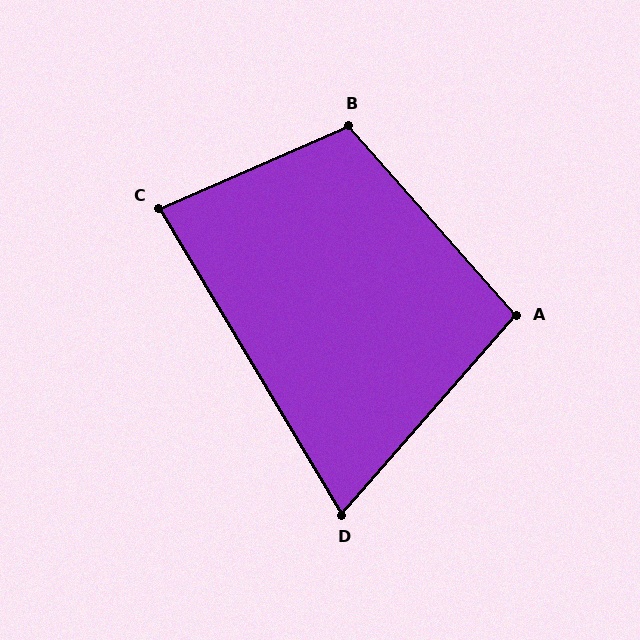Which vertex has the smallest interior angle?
D, at approximately 72 degrees.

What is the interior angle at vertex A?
Approximately 97 degrees (obtuse).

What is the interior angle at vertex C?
Approximately 83 degrees (acute).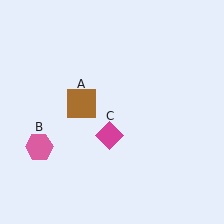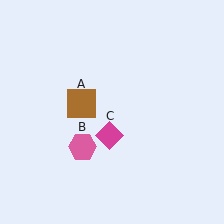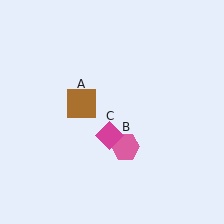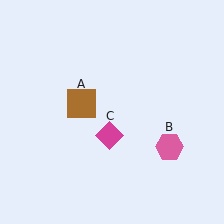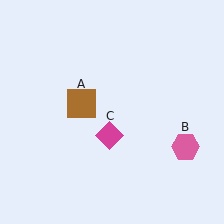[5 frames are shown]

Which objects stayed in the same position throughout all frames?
Brown square (object A) and magenta diamond (object C) remained stationary.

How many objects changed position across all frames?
1 object changed position: pink hexagon (object B).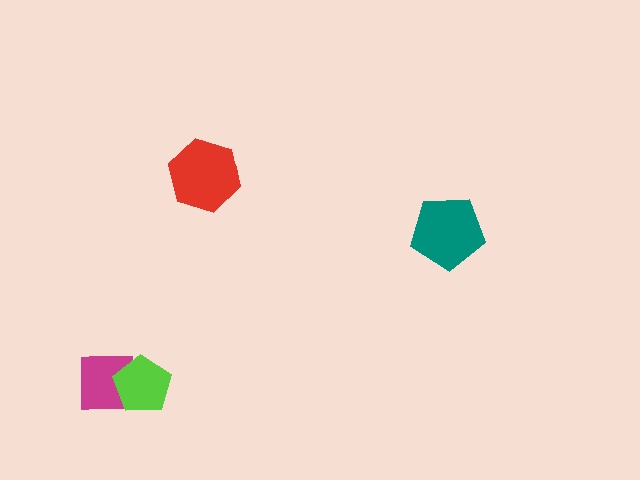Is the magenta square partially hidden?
Yes, it is partially covered by another shape.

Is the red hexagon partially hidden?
No, no other shape covers it.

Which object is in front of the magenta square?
The lime pentagon is in front of the magenta square.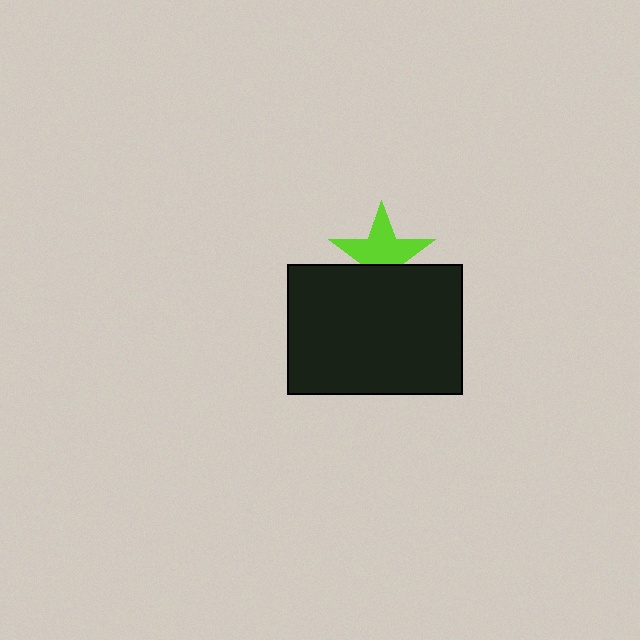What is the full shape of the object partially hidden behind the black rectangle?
The partially hidden object is a lime star.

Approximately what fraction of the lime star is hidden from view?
Roughly 38% of the lime star is hidden behind the black rectangle.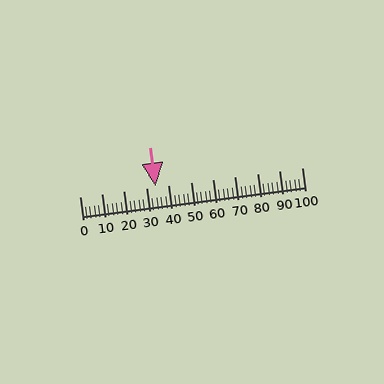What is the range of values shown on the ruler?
The ruler shows values from 0 to 100.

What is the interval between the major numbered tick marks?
The major tick marks are spaced 10 units apart.